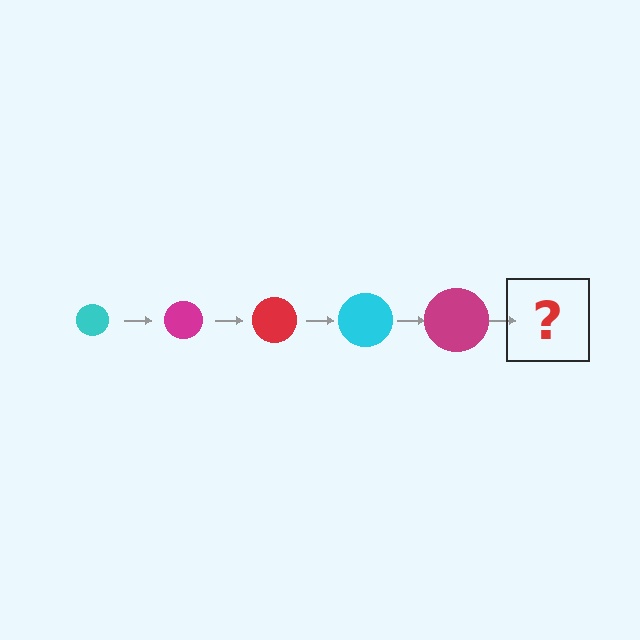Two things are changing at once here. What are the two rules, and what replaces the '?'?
The two rules are that the circle grows larger each step and the color cycles through cyan, magenta, and red. The '?' should be a red circle, larger than the previous one.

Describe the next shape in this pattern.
It should be a red circle, larger than the previous one.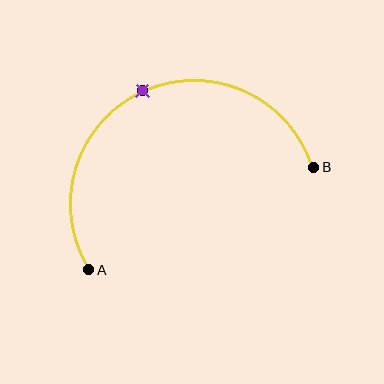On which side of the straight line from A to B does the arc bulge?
The arc bulges above the straight line connecting A and B.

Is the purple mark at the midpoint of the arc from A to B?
Yes. The purple mark lies on the arc at equal arc-length from both A and B — it is the arc midpoint.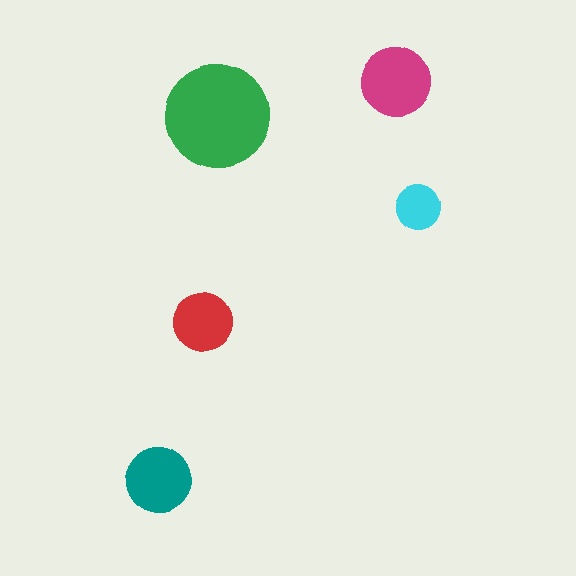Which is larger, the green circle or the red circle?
The green one.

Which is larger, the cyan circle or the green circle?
The green one.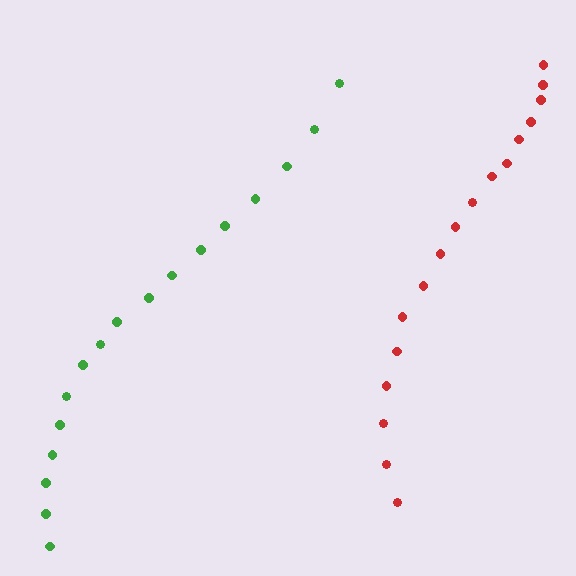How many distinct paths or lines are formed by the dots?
There are 2 distinct paths.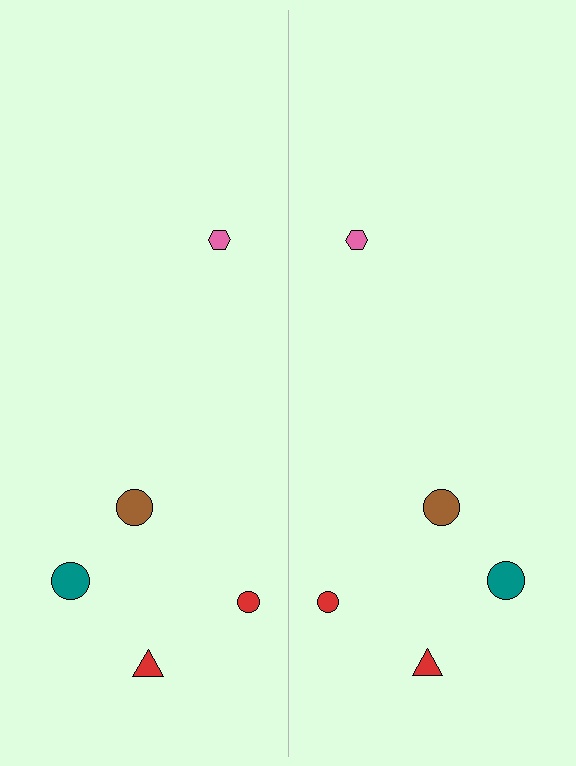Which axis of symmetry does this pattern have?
The pattern has a vertical axis of symmetry running through the center of the image.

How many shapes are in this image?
There are 10 shapes in this image.